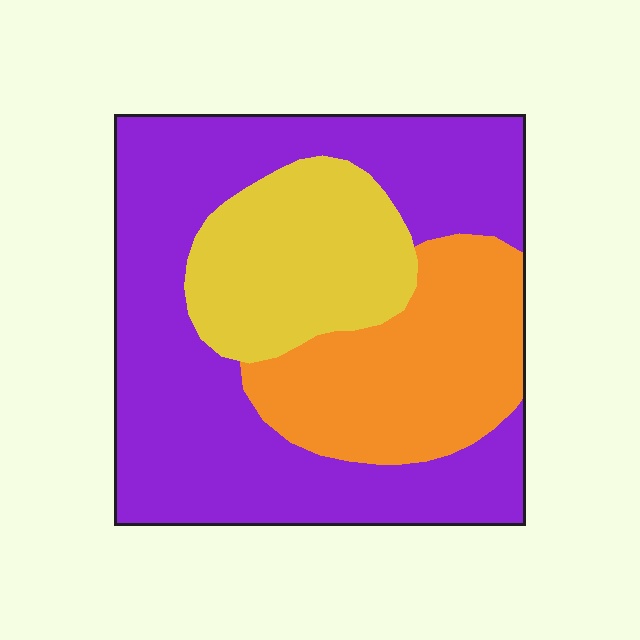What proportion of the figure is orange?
Orange covers roughly 25% of the figure.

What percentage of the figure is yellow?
Yellow takes up about one fifth (1/5) of the figure.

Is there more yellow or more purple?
Purple.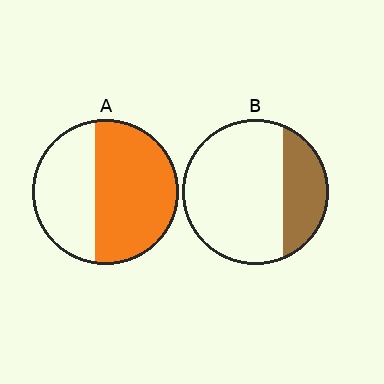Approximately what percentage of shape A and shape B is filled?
A is approximately 60% and B is approximately 25%.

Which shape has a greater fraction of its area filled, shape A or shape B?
Shape A.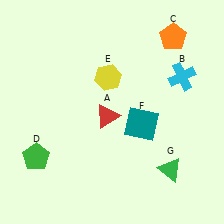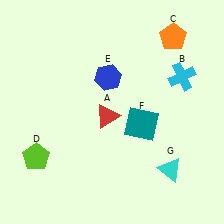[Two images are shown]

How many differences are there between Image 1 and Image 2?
There are 3 differences between the two images.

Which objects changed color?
D changed from green to lime. E changed from yellow to blue. G changed from green to cyan.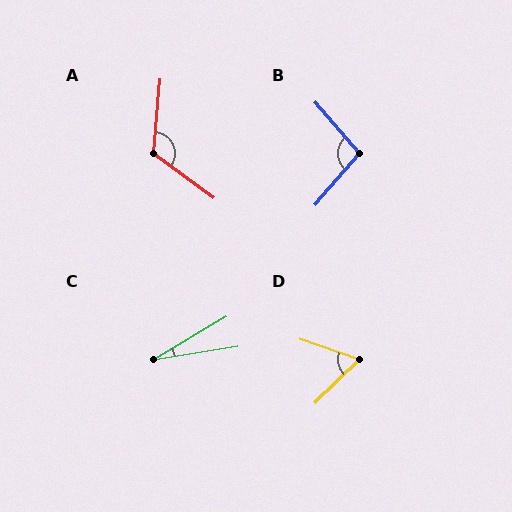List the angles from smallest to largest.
C (22°), D (63°), B (99°), A (121°).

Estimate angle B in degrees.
Approximately 99 degrees.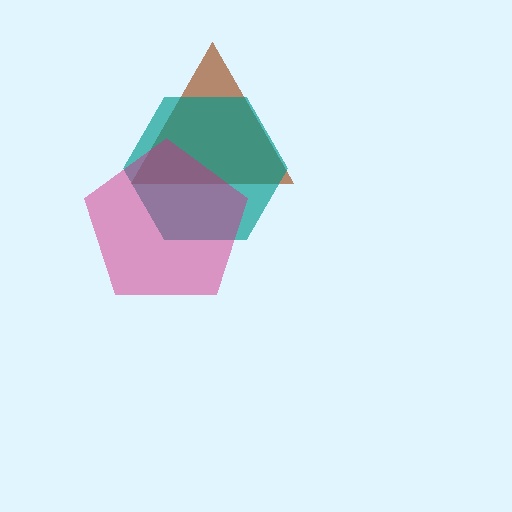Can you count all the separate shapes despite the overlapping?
Yes, there are 3 separate shapes.